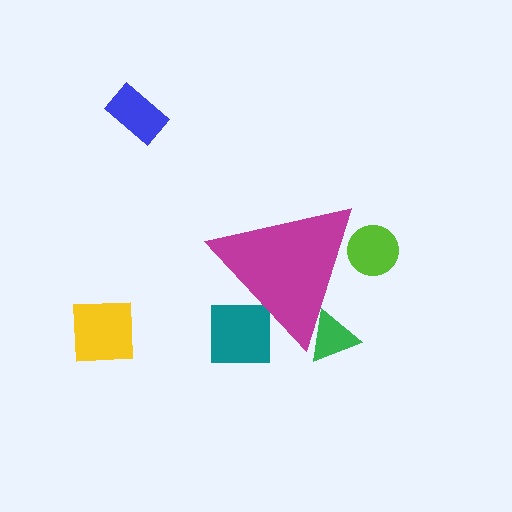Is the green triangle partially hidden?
Yes, the green triangle is partially hidden behind the magenta triangle.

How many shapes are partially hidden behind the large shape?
3 shapes are partially hidden.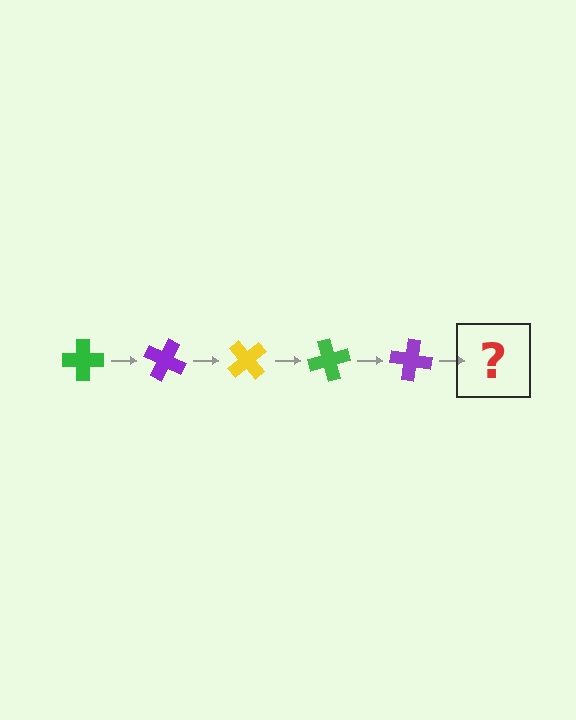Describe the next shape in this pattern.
It should be a yellow cross, rotated 125 degrees from the start.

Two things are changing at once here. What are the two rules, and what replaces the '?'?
The two rules are that it rotates 25 degrees each step and the color cycles through green, purple, and yellow. The '?' should be a yellow cross, rotated 125 degrees from the start.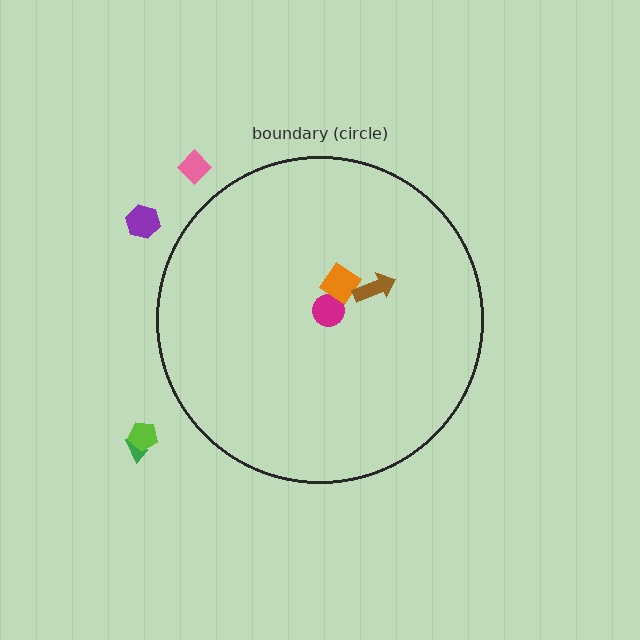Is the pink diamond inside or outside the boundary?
Outside.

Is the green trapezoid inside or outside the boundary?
Outside.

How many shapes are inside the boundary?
3 inside, 4 outside.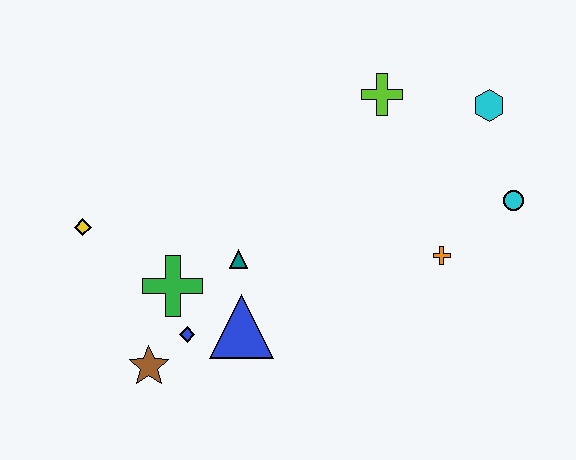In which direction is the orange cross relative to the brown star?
The orange cross is to the right of the brown star.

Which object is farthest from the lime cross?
The brown star is farthest from the lime cross.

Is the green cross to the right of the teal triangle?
No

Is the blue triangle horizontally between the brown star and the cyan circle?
Yes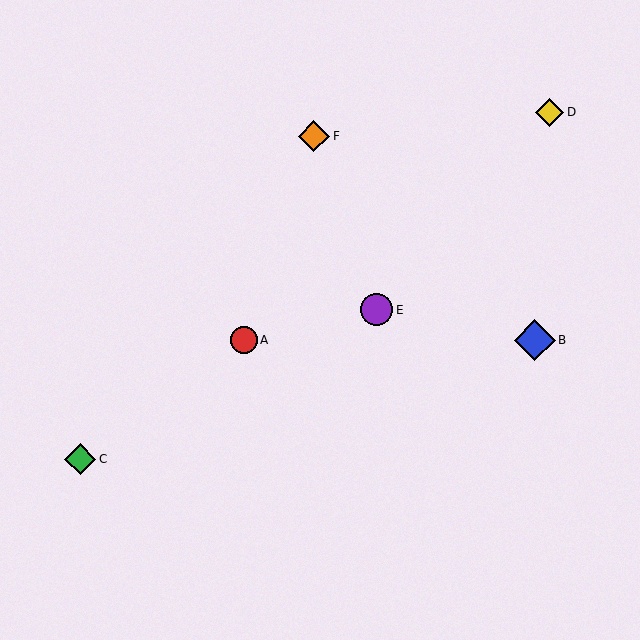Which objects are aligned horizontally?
Objects A, B are aligned horizontally.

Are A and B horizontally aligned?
Yes, both are at y≈340.